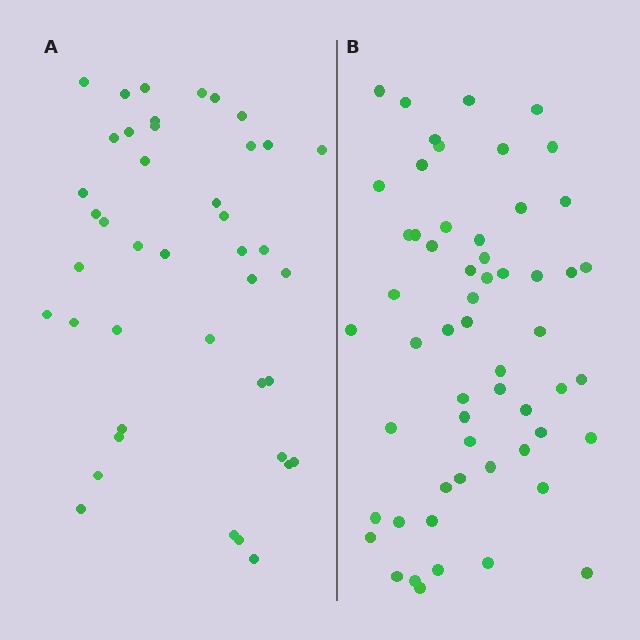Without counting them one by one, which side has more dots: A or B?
Region B (the right region) has more dots.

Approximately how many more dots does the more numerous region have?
Region B has approximately 15 more dots than region A.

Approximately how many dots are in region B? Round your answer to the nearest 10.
About 60 dots. (The exact count is 57, which rounds to 60.)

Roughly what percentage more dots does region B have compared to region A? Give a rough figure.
About 35% more.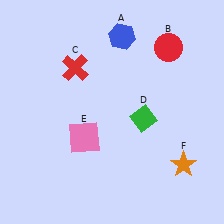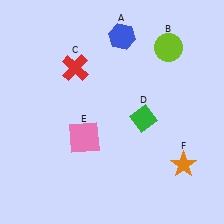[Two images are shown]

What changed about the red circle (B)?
In Image 1, B is red. In Image 2, it changed to lime.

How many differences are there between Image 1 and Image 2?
There is 1 difference between the two images.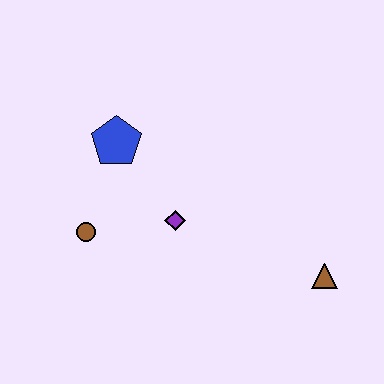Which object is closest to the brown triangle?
The purple diamond is closest to the brown triangle.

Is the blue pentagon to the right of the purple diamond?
No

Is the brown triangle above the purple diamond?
No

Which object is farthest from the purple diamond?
The brown triangle is farthest from the purple diamond.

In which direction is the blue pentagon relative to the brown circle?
The blue pentagon is above the brown circle.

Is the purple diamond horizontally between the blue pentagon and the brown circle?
No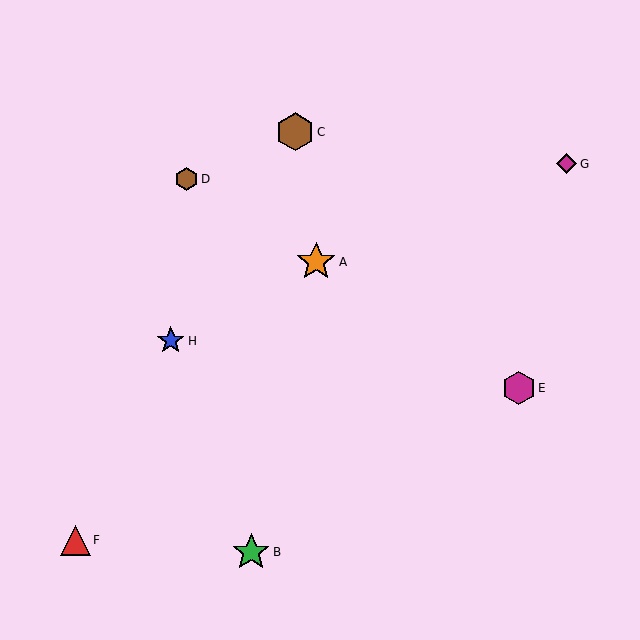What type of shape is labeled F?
Shape F is a red triangle.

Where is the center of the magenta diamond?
The center of the magenta diamond is at (566, 164).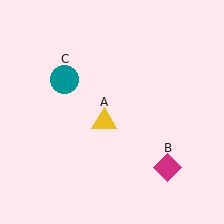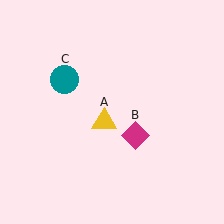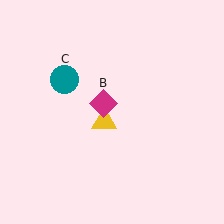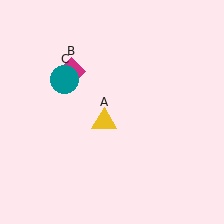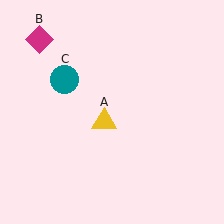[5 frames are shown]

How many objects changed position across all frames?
1 object changed position: magenta diamond (object B).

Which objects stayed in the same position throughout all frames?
Yellow triangle (object A) and teal circle (object C) remained stationary.